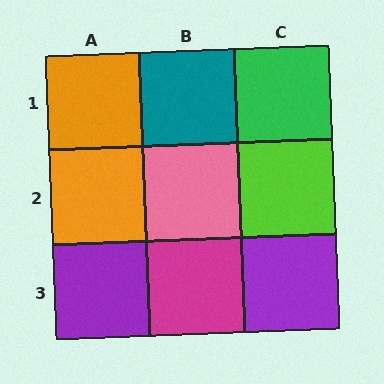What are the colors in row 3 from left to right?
Purple, magenta, purple.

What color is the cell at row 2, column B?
Pink.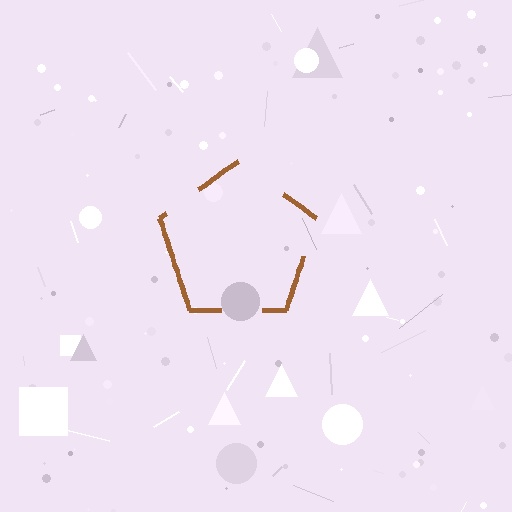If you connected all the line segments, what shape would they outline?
They would outline a pentagon.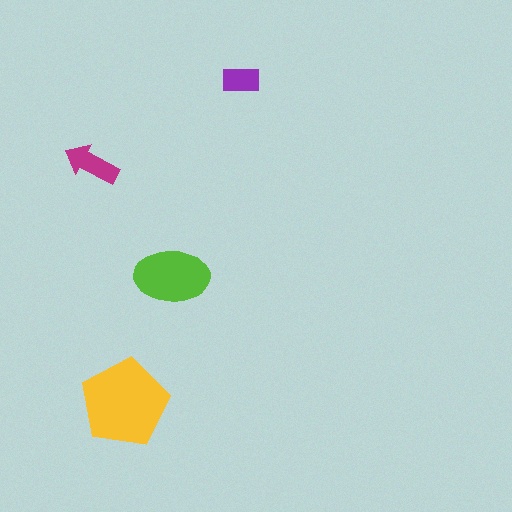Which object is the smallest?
The purple rectangle.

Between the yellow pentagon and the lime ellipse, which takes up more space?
The yellow pentagon.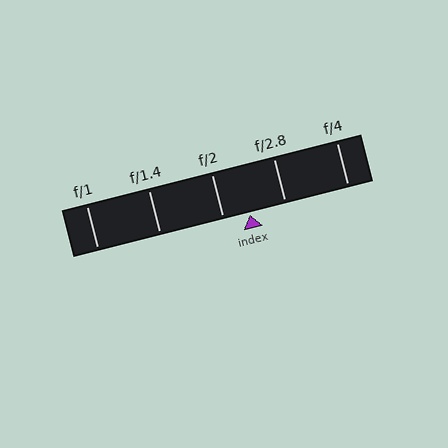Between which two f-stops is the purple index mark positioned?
The index mark is between f/2 and f/2.8.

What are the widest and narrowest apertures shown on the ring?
The widest aperture shown is f/1 and the narrowest is f/4.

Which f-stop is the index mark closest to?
The index mark is closest to f/2.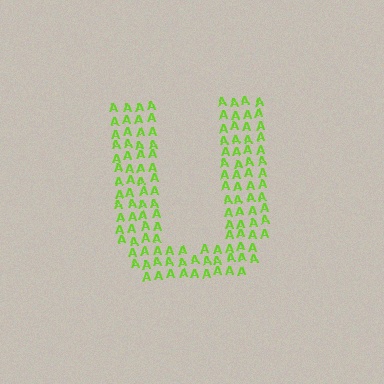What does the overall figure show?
The overall figure shows the letter U.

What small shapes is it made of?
It is made of small letter A's.